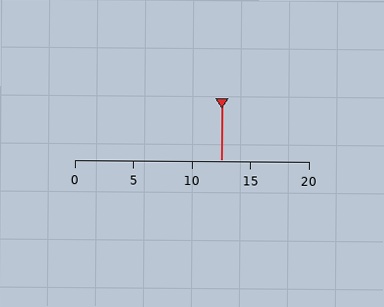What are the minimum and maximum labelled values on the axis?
The axis runs from 0 to 20.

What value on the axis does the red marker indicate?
The marker indicates approximately 12.5.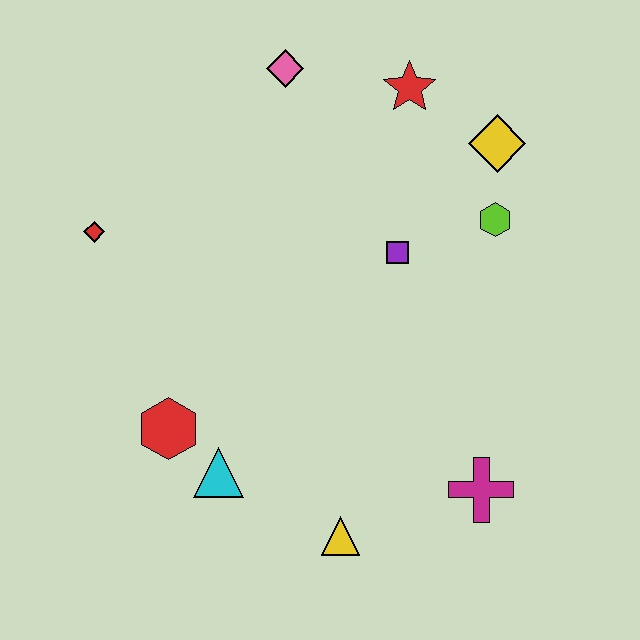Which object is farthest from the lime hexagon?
The red diamond is farthest from the lime hexagon.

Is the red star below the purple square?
No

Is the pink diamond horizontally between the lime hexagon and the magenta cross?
No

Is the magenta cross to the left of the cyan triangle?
No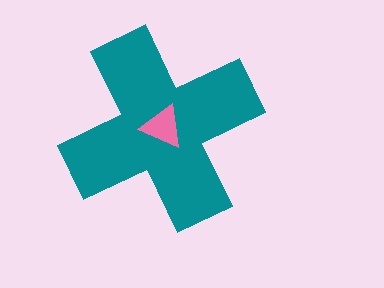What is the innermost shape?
The pink triangle.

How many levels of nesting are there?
2.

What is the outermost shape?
The teal cross.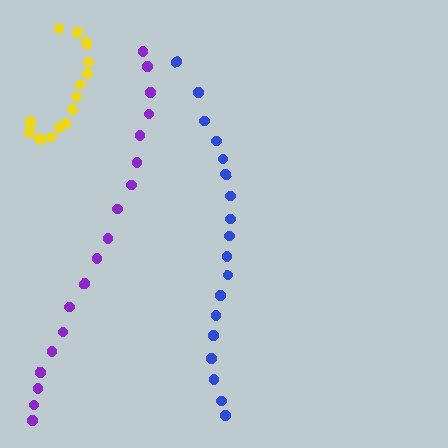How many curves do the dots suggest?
There are 3 distinct paths.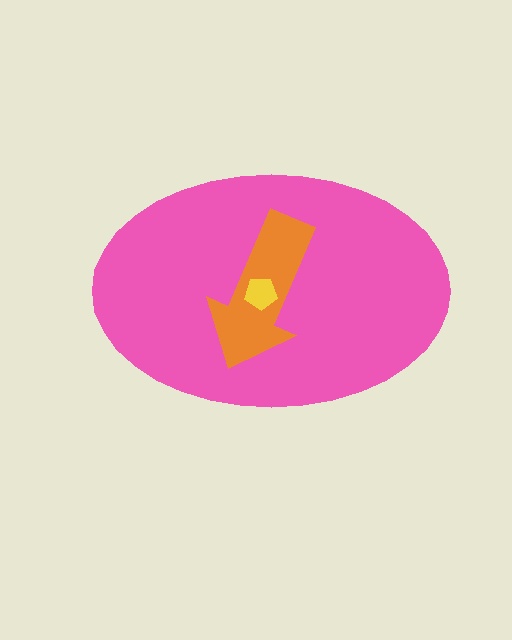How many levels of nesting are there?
3.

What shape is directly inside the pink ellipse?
The orange arrow.